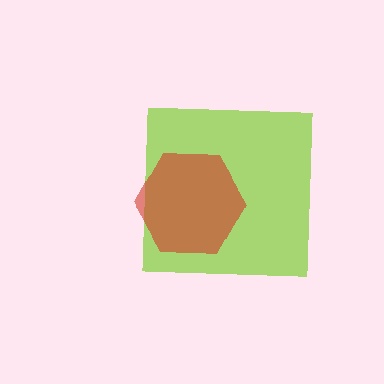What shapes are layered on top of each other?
The layered shapes are: a lime square, a red hexagon.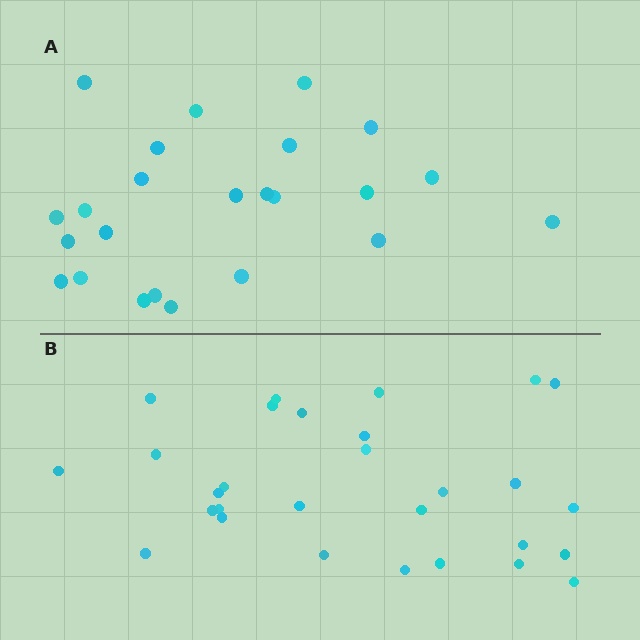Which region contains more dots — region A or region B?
Region B (the bottom region) has more dots.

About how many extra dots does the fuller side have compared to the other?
Region B has about 5 more dots than region A.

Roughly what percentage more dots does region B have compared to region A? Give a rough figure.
About 20% more.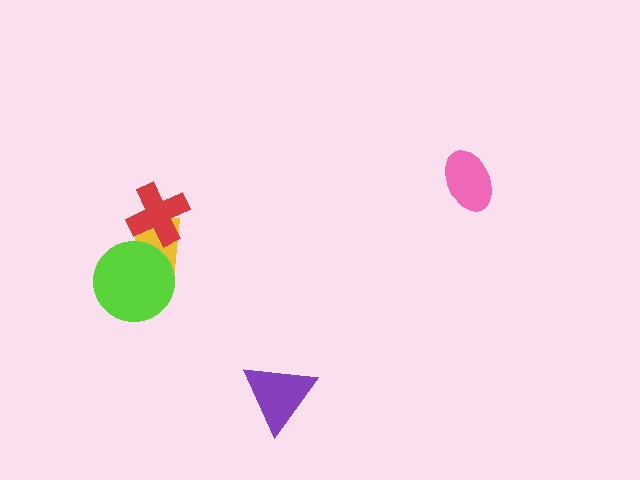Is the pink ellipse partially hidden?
No, no other shape covers it.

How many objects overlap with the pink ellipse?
0 objects overlap with the pink ellipse.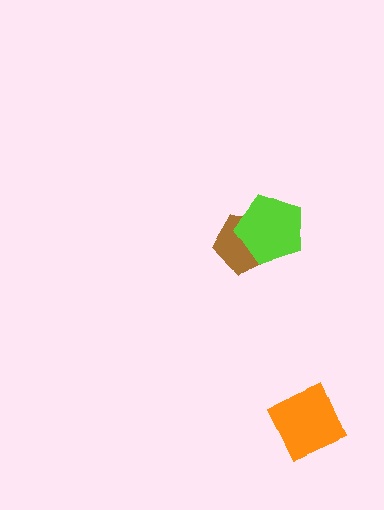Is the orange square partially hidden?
No, no other shape covers it.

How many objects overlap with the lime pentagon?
1 object overlaps with the lime pentagon.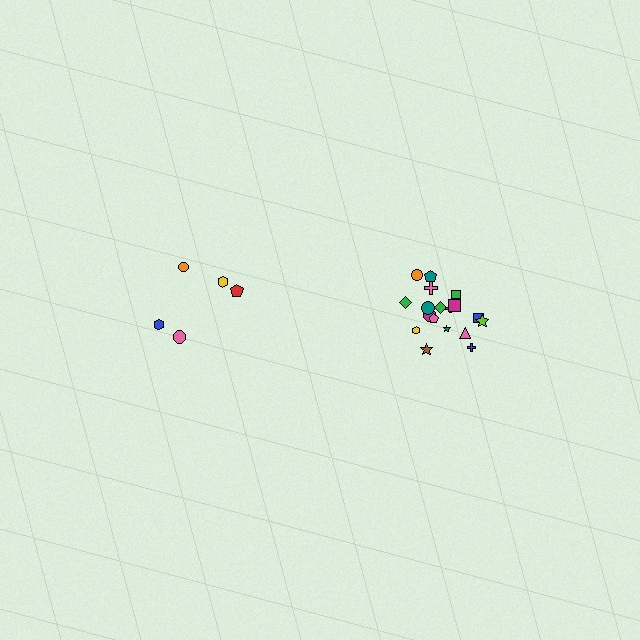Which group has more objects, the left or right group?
The right group.